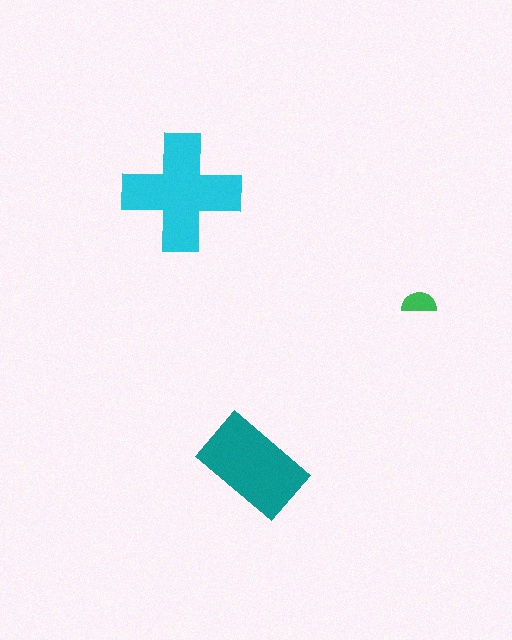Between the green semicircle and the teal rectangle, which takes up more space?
The teal rectangle.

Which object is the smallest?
The green semicircle.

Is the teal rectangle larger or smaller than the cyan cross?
Smaller.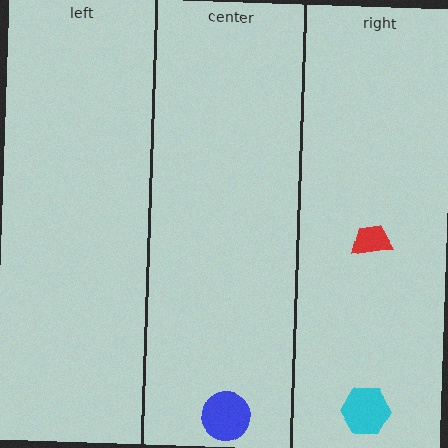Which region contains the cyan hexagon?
The right region.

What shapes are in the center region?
The blue circle.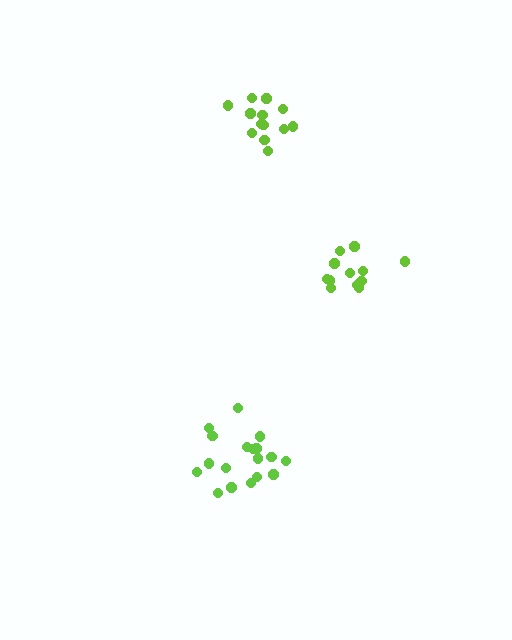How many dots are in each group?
Group 1: 12 dots, Group 2: 18 dots, Group 3: 13 dots (43 total).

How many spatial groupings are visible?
There are 3 spatial groupings.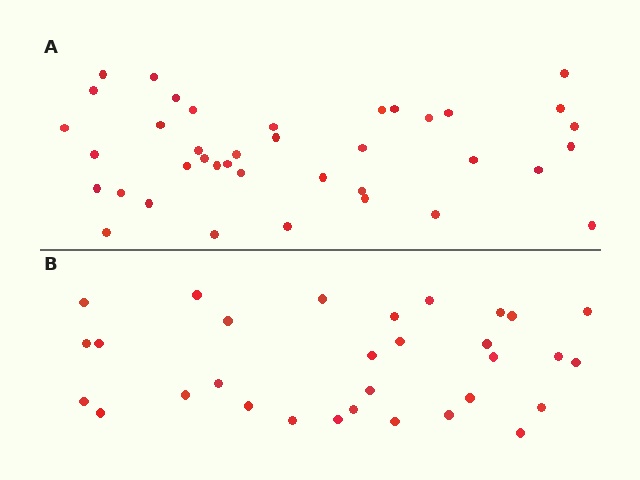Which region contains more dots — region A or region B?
Region A (the top region) has more dots.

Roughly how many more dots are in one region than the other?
Region A has roughly 8 or so more dots than region B.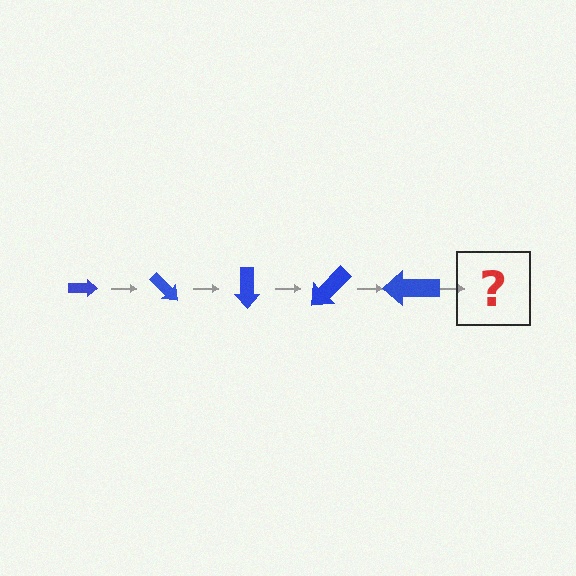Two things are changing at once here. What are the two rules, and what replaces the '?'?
The two rules are that the arrow grows larger each step and it rotates 45 degrees each step. The '?' should be an arrow, larger than the previous one and rotated 225 degrees from the start.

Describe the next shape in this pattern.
It should be an arrow, larger than the previous one and rotated 225 degrees from the start.